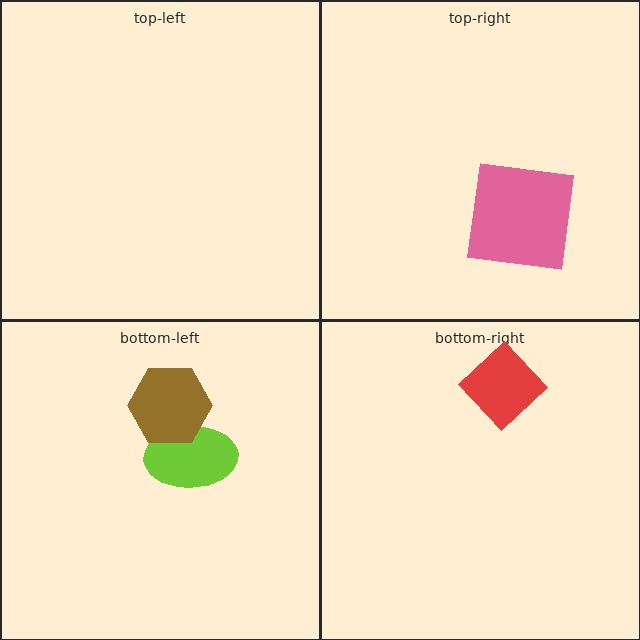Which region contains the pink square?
The top-right region.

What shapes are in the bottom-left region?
The lime ellipse, the brown hexagon.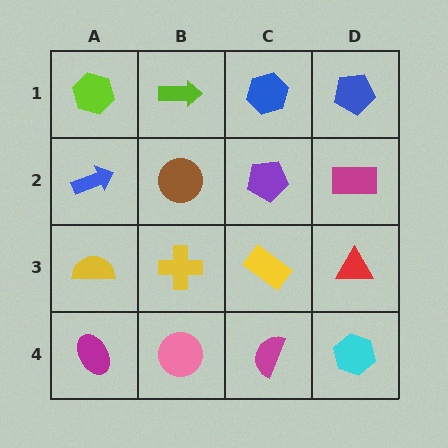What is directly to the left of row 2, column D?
A purple pentagon.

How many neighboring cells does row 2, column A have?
3.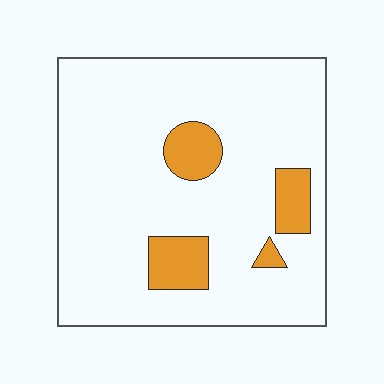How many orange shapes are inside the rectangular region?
4.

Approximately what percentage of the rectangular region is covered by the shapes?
Approximately 10%.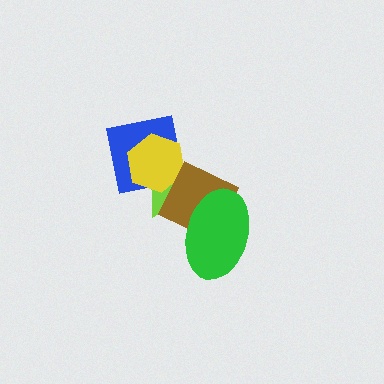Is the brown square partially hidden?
Yes, it is partially covered by another shape.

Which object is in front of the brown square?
The green ellipse is in front of the brown square.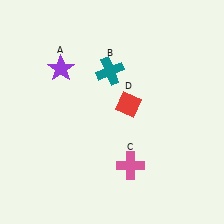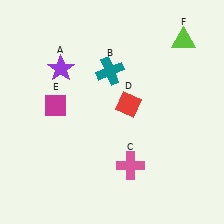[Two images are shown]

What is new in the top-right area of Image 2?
A lime triangle (F) was added in the top-right area of Image 2.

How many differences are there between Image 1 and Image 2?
There are 2 differences between the two images.